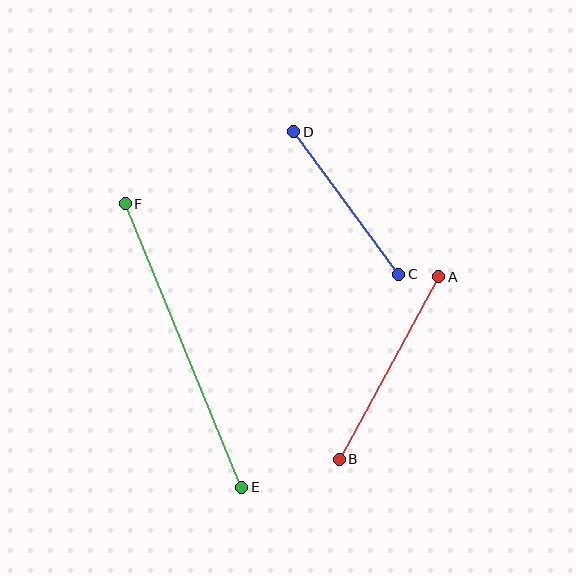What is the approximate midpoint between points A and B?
The midpoint is at approximately (389, 368) pixels.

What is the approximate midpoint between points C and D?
The midpoint is at approximately (346, 203) pixels.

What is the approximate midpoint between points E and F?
The midpoint is at approximately (184, 346) pixels.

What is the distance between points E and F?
The distance is approximately 306 pixels.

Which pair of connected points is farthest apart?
Points E and F are farthest apart.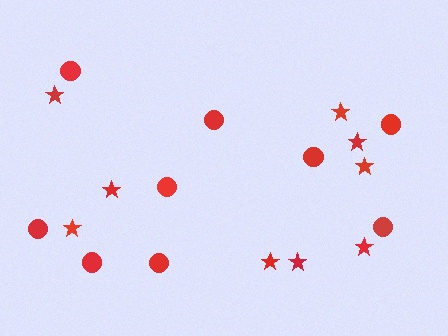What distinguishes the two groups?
There are 2 groups: one group of circles (9) and one group of stars (9).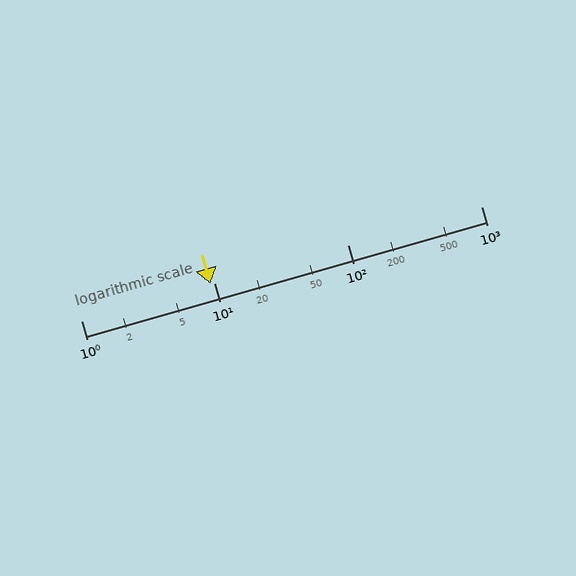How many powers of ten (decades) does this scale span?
The scale spans 3 decades, from 1 to 1000.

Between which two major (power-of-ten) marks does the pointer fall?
The pointer is between 1 and 10.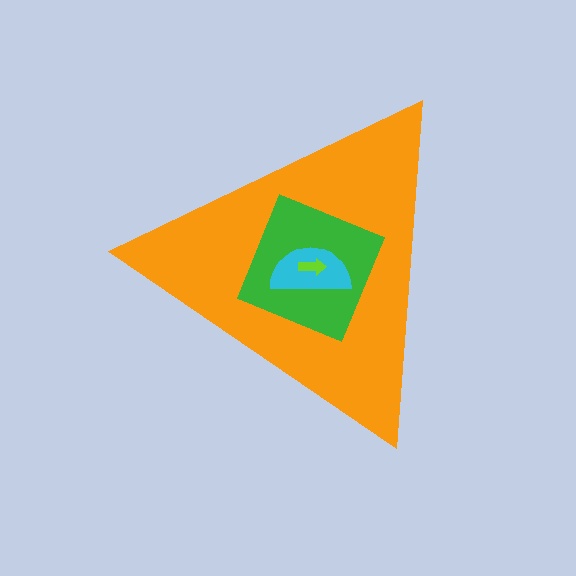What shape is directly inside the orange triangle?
The green diamond.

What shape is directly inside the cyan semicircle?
The lime arrow.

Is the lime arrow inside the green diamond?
Yes.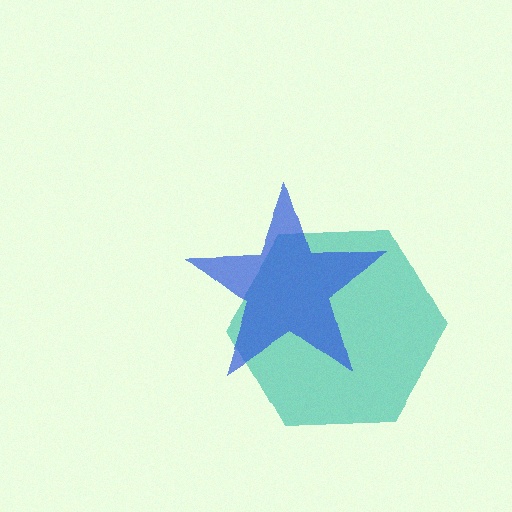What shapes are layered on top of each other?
The layered shapes are: a teal hexagon, a blue star.